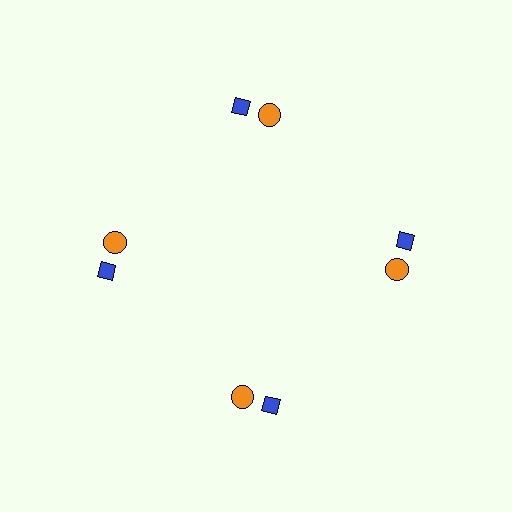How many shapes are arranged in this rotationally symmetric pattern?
There are 8 shapes, arranged in 4 groups of 2.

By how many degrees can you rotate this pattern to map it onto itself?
The pattern maps onto itself every 90 degrees of rotation.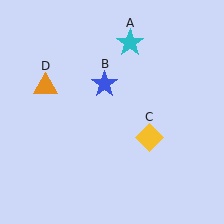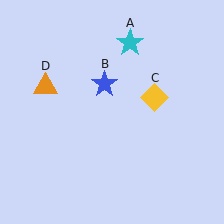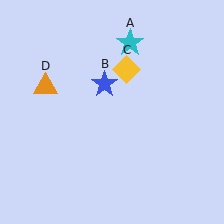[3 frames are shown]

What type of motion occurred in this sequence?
The yellow diamond (object C) rotated counterclockwise around the center of the scene.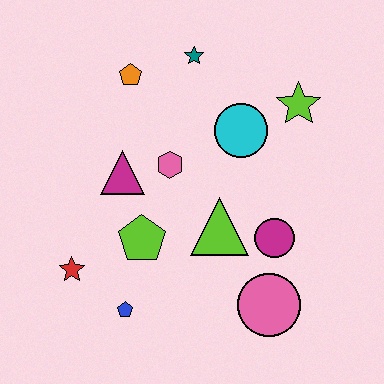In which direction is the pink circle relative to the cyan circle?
The pink circle is below the cyan circle.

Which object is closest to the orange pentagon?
The teal star is closest to the orange pentagon.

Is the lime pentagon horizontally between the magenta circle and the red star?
Yes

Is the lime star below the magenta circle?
No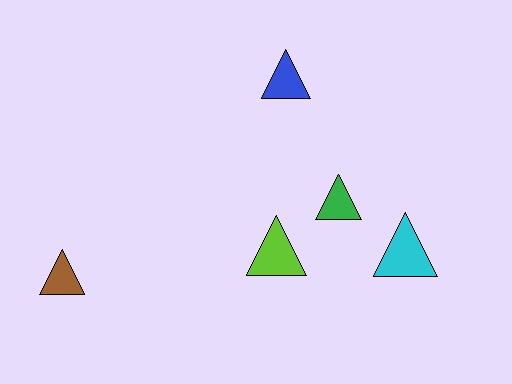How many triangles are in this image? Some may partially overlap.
There are 5 triangles.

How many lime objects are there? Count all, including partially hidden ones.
There is 1 lime object.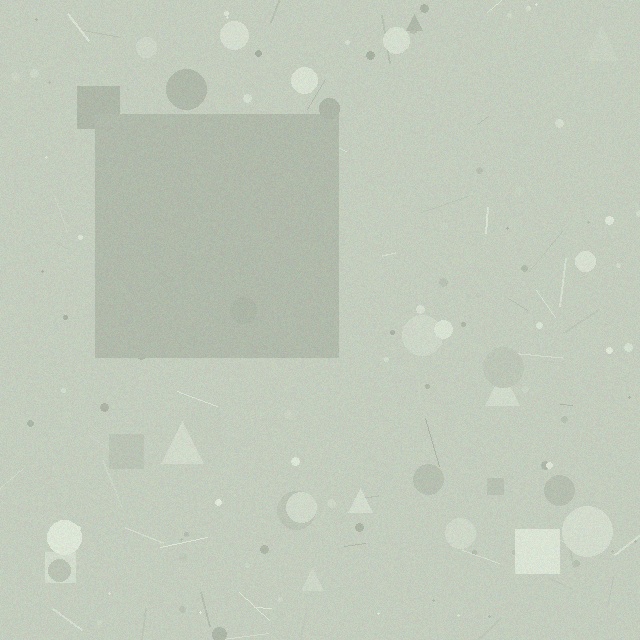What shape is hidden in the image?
A square is hidden in the image.